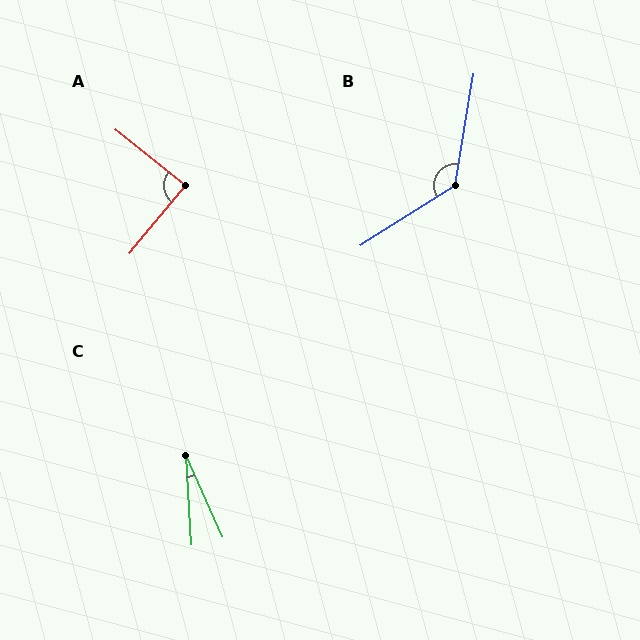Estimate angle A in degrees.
Approximately 89 degrees.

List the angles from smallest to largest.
C (21°), A (89°), B (132°).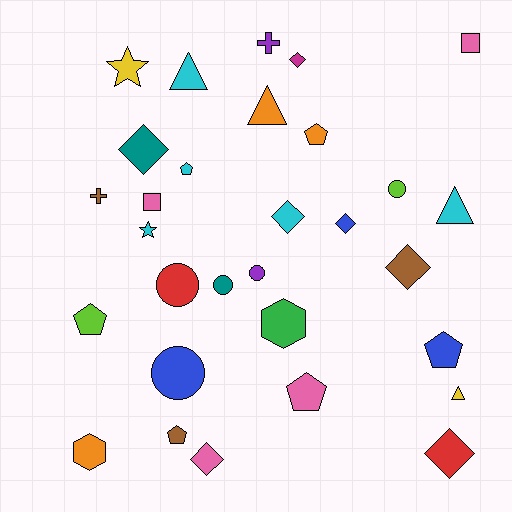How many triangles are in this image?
There are 4 triangles.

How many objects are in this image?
There are 30 objects.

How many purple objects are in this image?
There are 2 purple objects.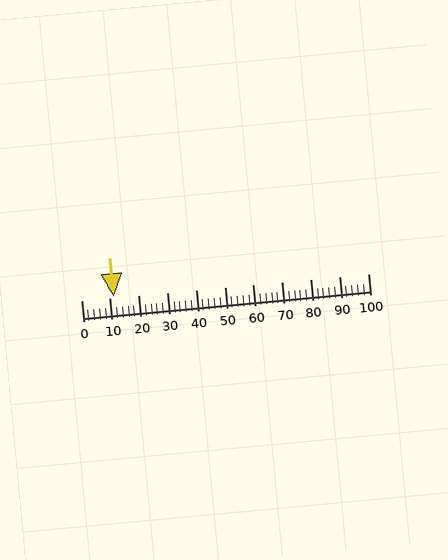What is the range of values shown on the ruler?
The ruler shows values from 0 to 100.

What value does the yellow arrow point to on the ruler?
The yellow arrow points to approximately 11.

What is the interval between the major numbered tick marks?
The major tick marks are spaced 10 units apart.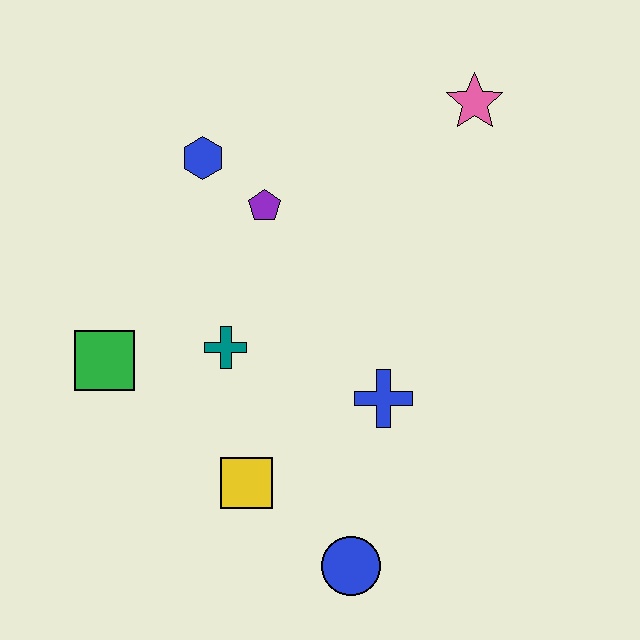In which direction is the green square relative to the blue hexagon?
The green square is below the blue hexagon.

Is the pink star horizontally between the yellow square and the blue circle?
No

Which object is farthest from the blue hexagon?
The blue circle is farthest from the blue hexagon.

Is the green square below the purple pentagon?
Yes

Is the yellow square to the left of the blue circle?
Yes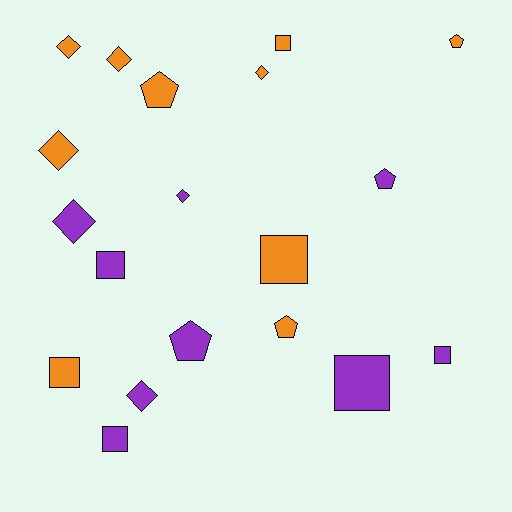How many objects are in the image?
There are 19 objects.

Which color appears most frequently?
Orange, with 10 objects.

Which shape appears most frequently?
Square, with 7 objects.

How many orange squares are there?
There are 3 orange squares.